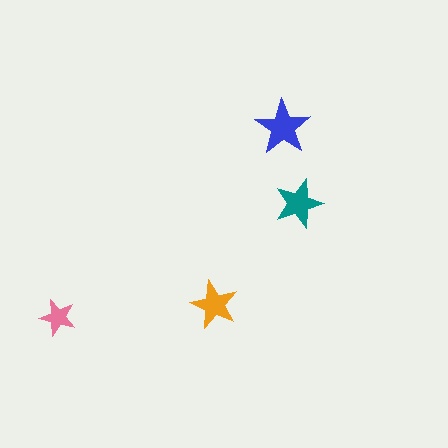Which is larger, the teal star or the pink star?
The teal one.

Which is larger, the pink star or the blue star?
The blue one.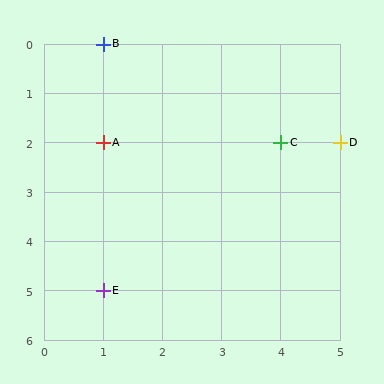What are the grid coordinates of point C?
Point C is at grid coordinates (4, 2).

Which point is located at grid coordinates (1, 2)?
Point A is at (1, 2).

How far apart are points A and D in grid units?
Points A and D are 4 columns apart.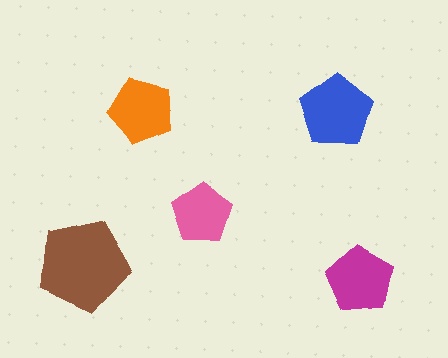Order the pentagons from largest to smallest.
the brown one, the blue one, the magenta one, the orange one, the pink one.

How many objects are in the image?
There are 5 objects in the image.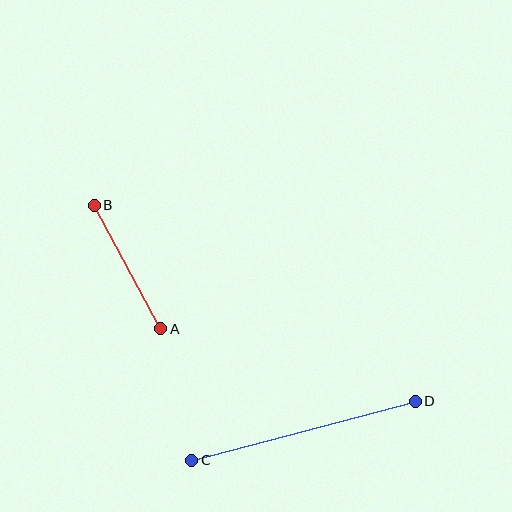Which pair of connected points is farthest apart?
Points C and D are farthest apart.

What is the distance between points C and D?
The distance is approximately 231 pixels.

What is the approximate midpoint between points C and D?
The midpoint is at approximately (303, 431) pixels.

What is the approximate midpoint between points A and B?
The midpoint is at approximately (127, 267) pixels.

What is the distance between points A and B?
The distance is approximately 140 pixels.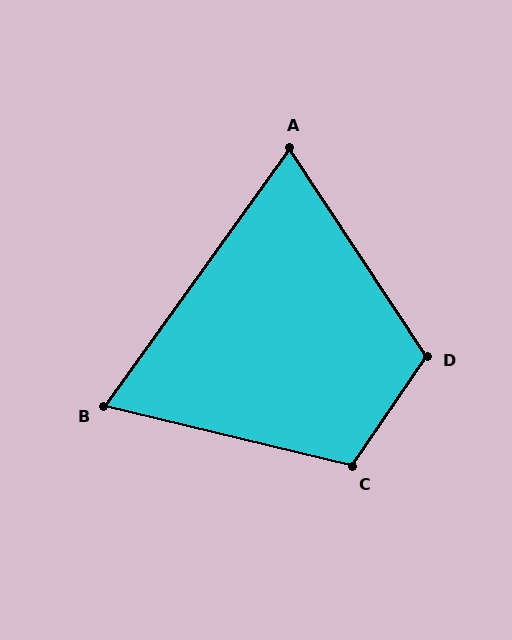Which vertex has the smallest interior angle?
B, at approximately 68 degrees.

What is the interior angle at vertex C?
Approximately 111 degrees (obtuse).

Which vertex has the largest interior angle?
D, at approximately 112 degrees.